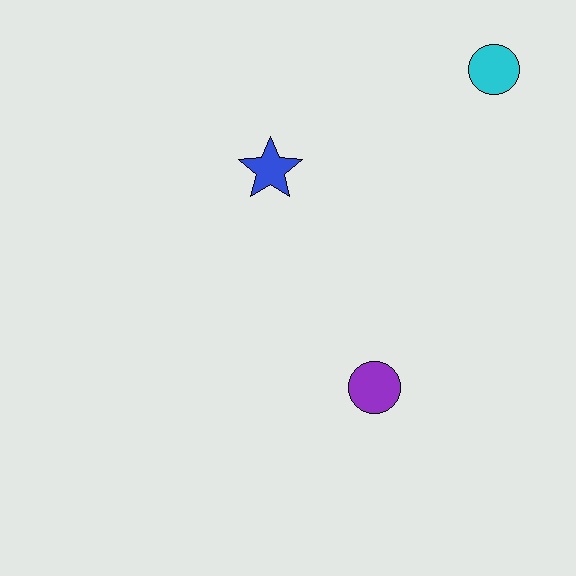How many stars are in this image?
There is 1 star.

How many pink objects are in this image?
There are no pink objects.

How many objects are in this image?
There are 3 objects.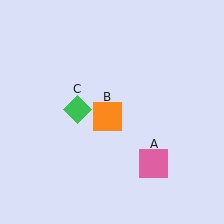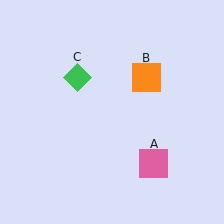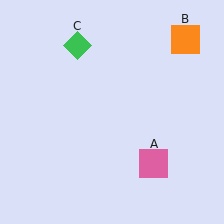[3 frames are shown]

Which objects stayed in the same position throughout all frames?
Pink square (object A) remained stationary.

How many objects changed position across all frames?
2 objects changed position: orange square (object B), green diamond (object C).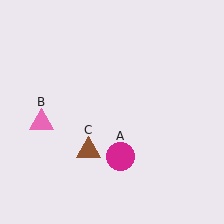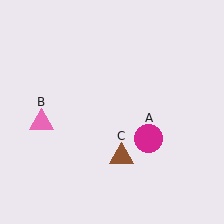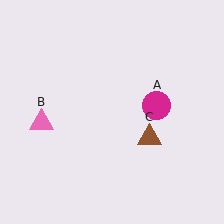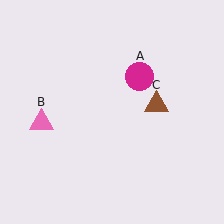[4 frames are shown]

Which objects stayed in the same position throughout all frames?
Pink triangle (object B) remained stationary.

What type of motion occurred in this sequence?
The magenta circle (object A), brown triangle (object C) rotated counterclockwise around the center of the scene.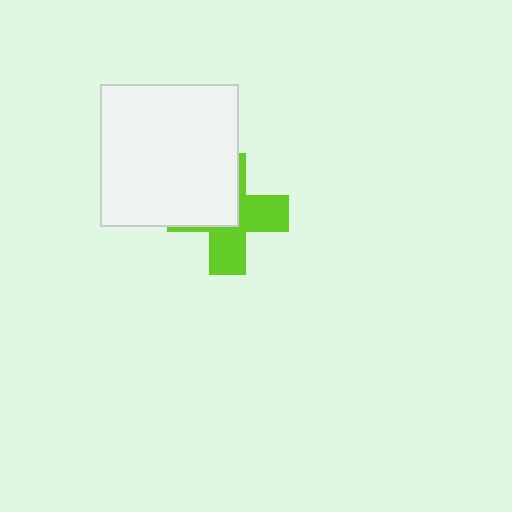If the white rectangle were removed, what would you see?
You would see the complete lime cross.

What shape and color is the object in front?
The object in front is a white rectangle.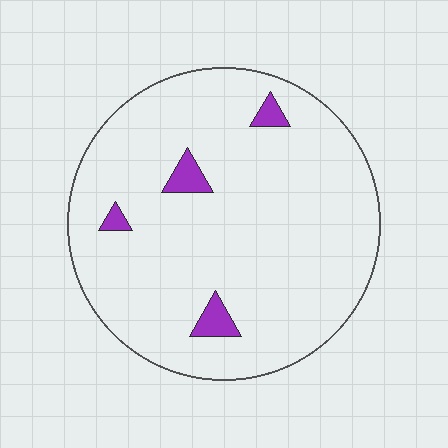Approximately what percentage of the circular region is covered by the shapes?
Approximately 5%.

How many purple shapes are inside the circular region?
4.